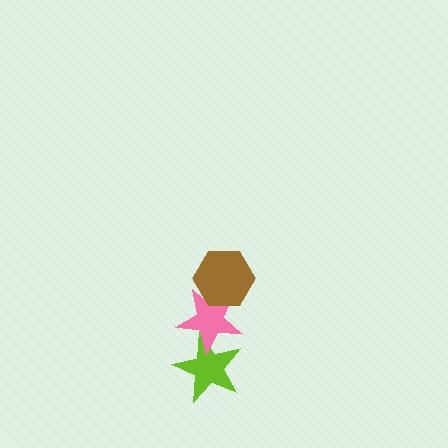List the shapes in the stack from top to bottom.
From top to bottom: the brown hexagon, the pink star, the lime star.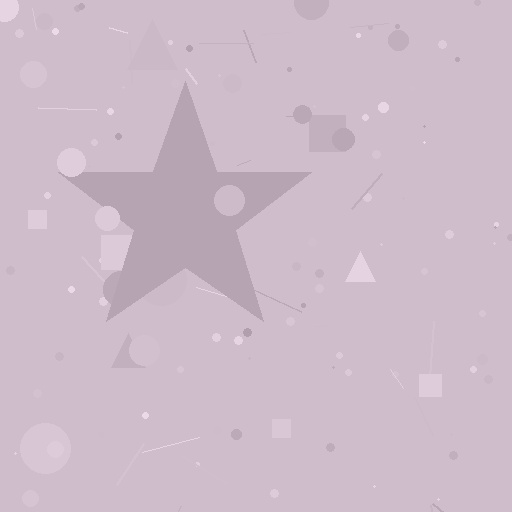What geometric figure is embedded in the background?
A star is embedded in the background.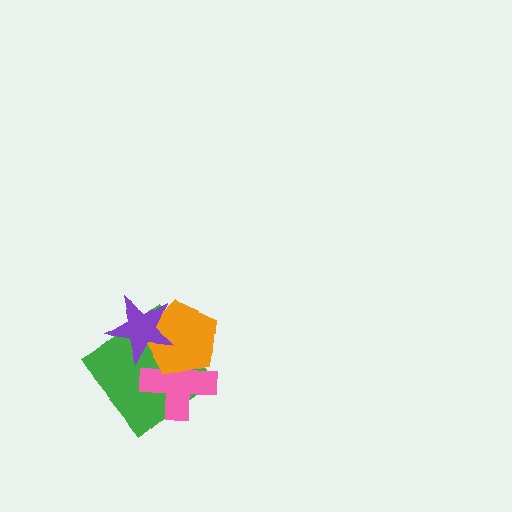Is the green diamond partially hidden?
Yes, it is partially covered by another shape.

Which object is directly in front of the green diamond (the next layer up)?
The pink cross is directly in front of the green diamond.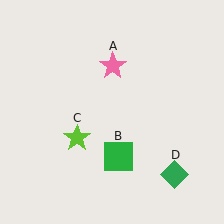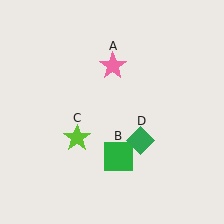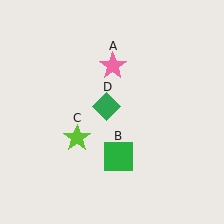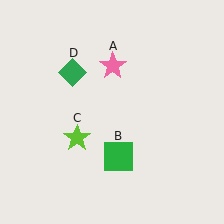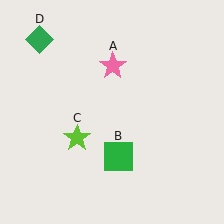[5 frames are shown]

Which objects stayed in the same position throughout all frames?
Pink star (object A) and green square (object B) and lime star (object C) remained stationary.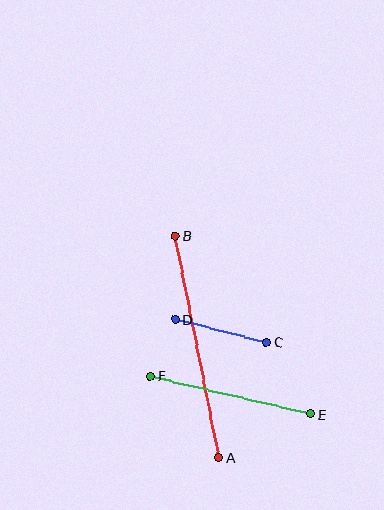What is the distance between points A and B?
The distance is approximately 226 pixels.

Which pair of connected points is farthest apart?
Points A and B are farthest apart.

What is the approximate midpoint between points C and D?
The midpoint is at approximately (221, 331) pixels.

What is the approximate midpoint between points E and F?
The midpoint is at approximately (230, 395) pixels.